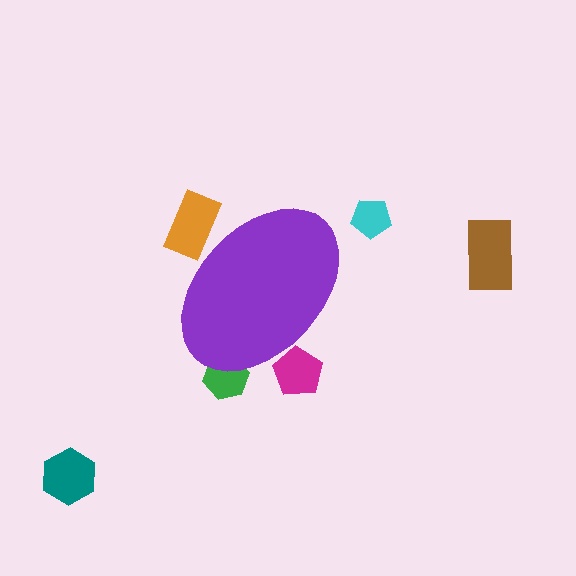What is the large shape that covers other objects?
A purple ellipse.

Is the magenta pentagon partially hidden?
Yes, the magenta pentagon is partially hidden behind the purple ellipse.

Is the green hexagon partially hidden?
Yes, the green hexagon is partially hidden behind the purple ellipse.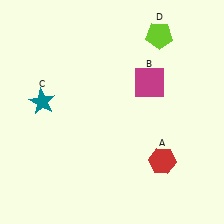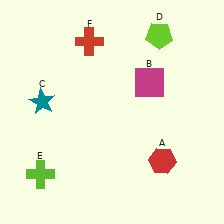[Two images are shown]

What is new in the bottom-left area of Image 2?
A lime cross (E) was added in the bottom-left area of Image 2.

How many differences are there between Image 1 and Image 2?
There are 2 differences between the two images.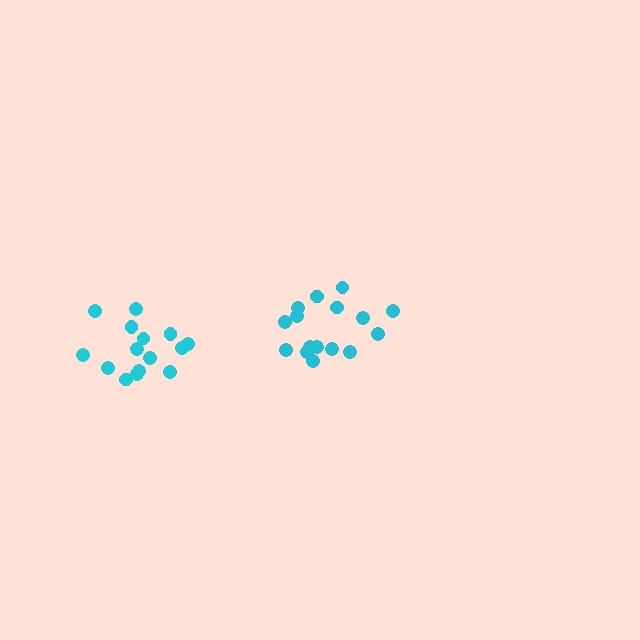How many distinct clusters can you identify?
There are 2 distinct clusters.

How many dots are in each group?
Group 1: 16 dots, Group 2: 15 dots (31 total).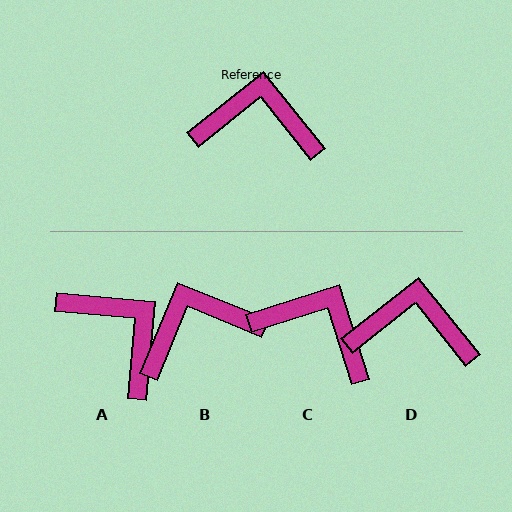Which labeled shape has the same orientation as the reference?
D.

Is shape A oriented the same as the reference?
No, it is off by about 44 degrees.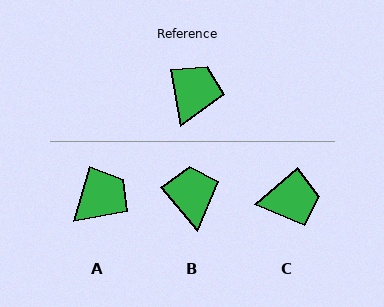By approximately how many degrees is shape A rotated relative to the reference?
Approximately 25 degrees clockwise.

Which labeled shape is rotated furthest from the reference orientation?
C, about 59 degrees away.